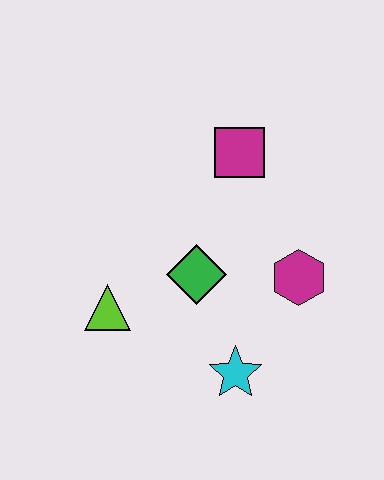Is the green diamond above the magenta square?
No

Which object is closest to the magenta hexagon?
The green diamond is closest to the magenta hexagon.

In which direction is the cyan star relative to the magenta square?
The cyan star is below the magenta square.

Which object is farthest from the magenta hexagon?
The lime triangle is farthest from the magenta hexagon.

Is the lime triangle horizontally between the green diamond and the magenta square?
No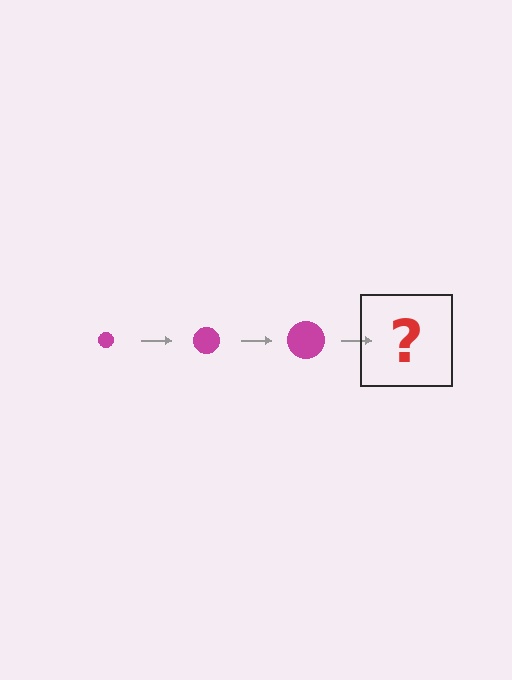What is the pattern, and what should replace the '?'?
The pattern is that the circle gets progressively larger each step. The '?' should be a magenta circle, larger than the previous one.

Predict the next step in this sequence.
The next step is a magenta circle, larger than the previous one.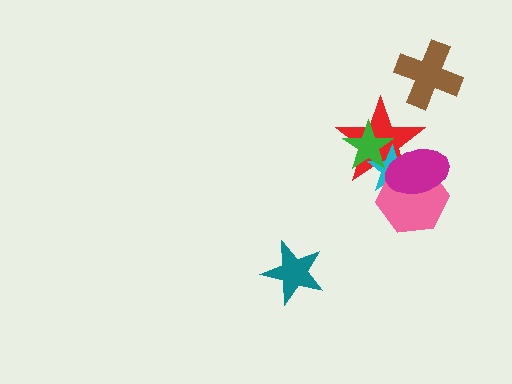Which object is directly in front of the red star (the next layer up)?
The cyan star is directly in front of the red star.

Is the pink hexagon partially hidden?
Yes, it is partially covered by another shape.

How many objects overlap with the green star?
2 objects overlap with the green star.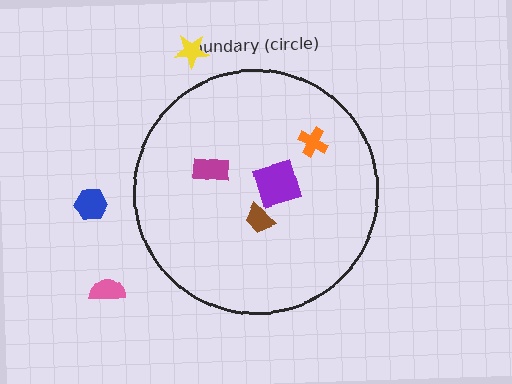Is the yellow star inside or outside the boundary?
Outside.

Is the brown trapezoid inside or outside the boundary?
Inside.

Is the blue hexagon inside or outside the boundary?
Outside.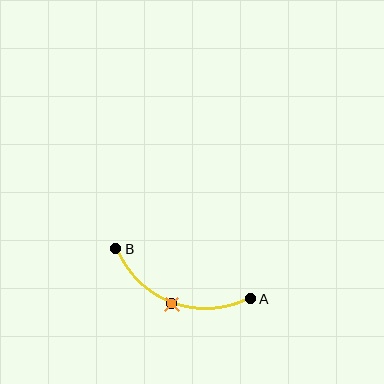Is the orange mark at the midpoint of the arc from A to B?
Yes. The orange mark lies on the arc at equal arc-length from both A and B — it is the arc midpoint.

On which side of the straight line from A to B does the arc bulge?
The arc bulges below the straight line connecting A and B.